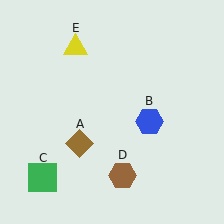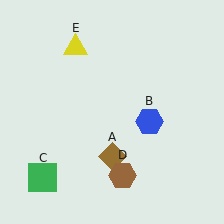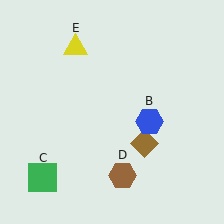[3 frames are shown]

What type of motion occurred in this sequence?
The brown diamond (object A) rotated counterclockwise around the center of the scene.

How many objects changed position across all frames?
1 object changed position: brown diamond (object A).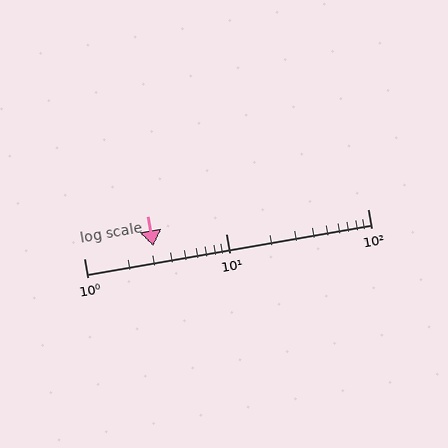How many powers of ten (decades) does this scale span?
The scale spans 2 decades, from 1 to 100.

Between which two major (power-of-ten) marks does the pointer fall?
The pointer is between 1 and 10.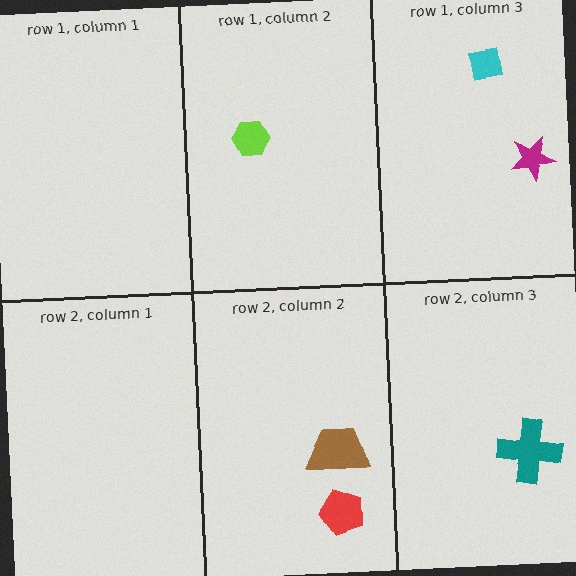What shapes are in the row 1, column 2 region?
The lime hexagon.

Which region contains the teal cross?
The row 2, column 3 region.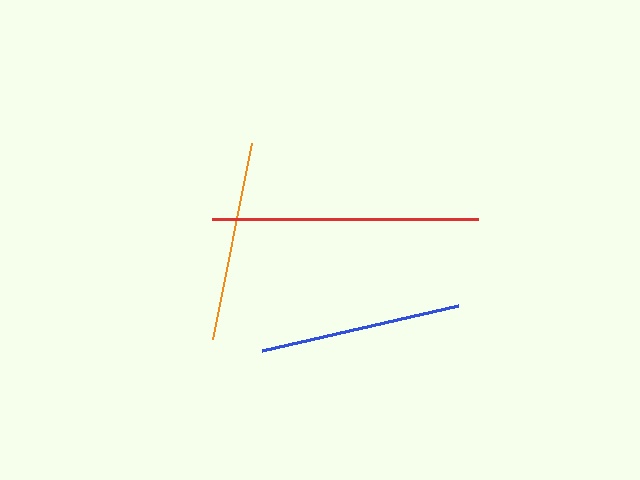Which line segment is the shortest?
The orange line is the shortest at approximately 200 pixels.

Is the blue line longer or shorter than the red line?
The red line is longer than the blue line.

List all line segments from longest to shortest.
From longest to shortest: red, blue, orange.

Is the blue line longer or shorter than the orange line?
The blue line is longer than the orange line.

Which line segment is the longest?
The red line is the longest at approximately 266 pixels.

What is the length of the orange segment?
The orange segment is approximately 200 pixels long.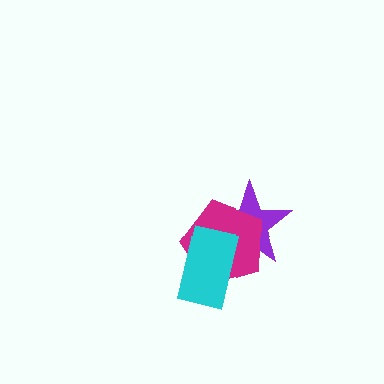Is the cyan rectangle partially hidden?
No, no other shape covers it.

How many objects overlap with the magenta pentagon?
2 objects overlap with the magenta pentagon.